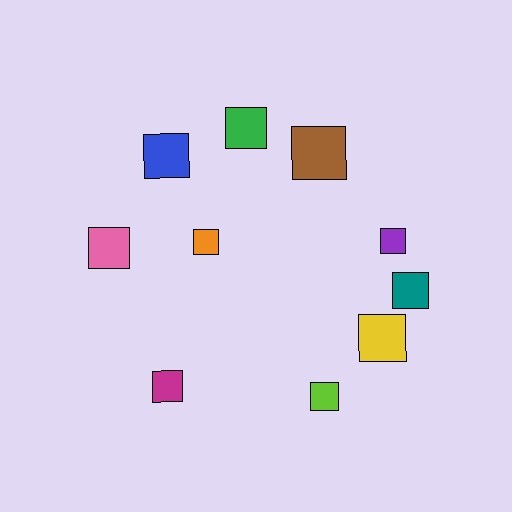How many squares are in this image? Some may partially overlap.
There are 10 squares.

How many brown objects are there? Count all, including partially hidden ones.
There is 1 brown object.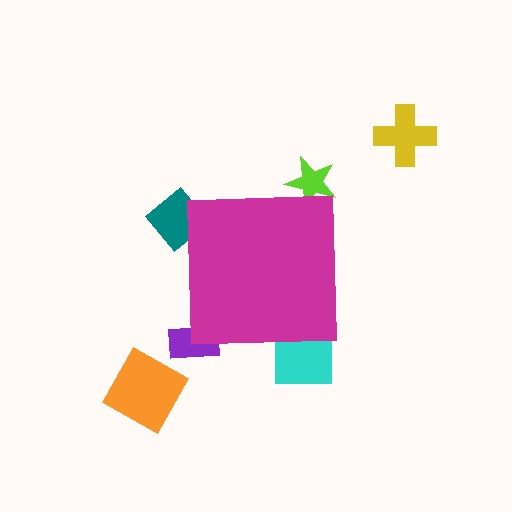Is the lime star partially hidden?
Yes, the lime star is partially hidden behind the magenta square.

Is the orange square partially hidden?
No, the orange square is fully visible.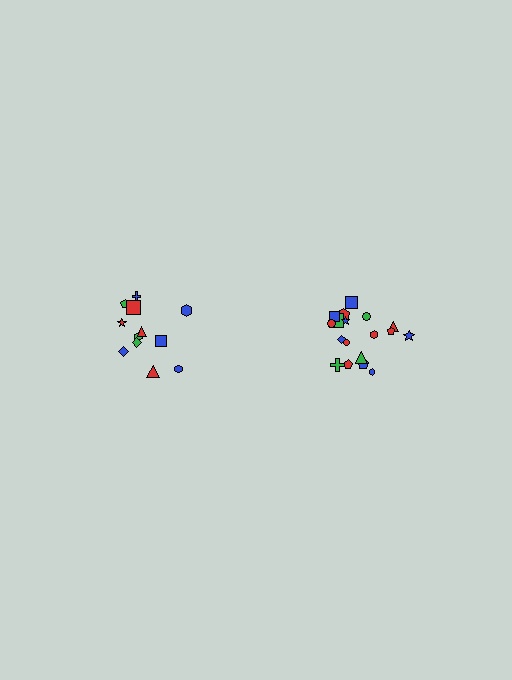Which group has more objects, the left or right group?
The right group.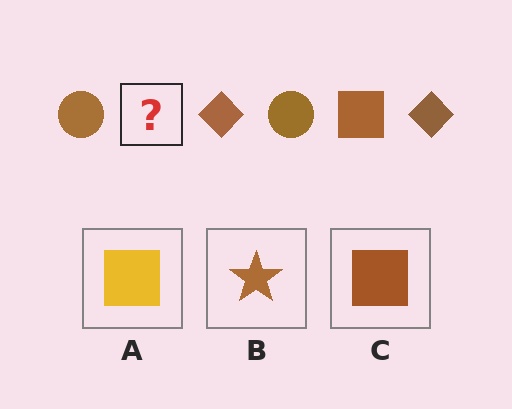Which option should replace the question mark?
Option C.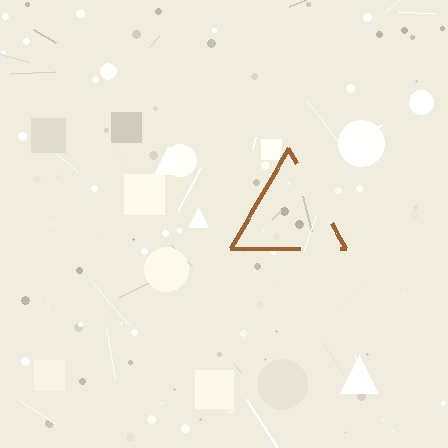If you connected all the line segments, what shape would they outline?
They would outline a triangle.